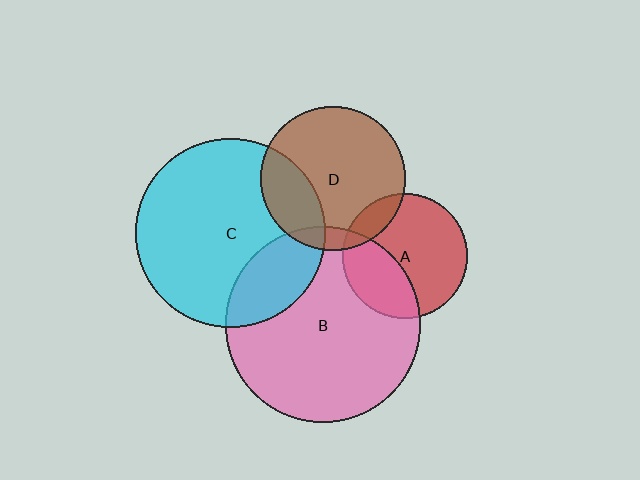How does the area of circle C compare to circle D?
Approximately 1.7 times.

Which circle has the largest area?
Circle B (pink).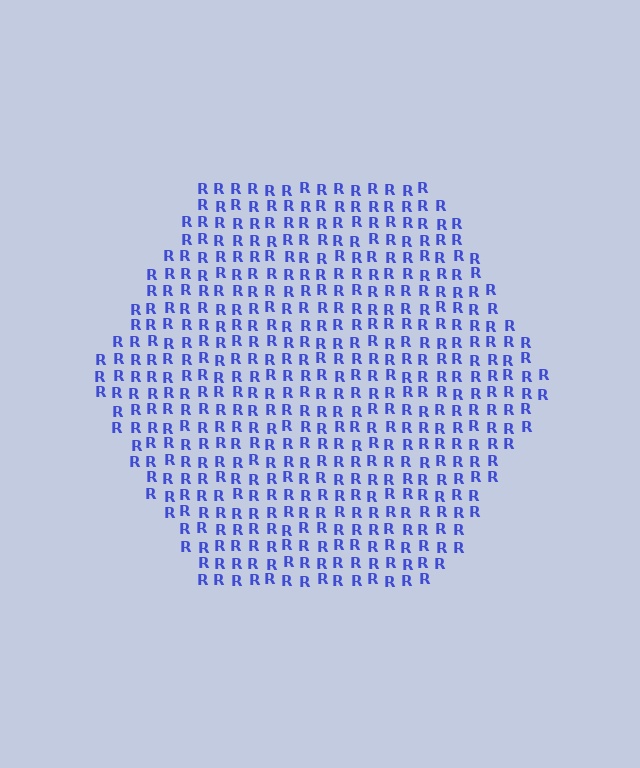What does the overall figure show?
The overall figure shows a hexagon.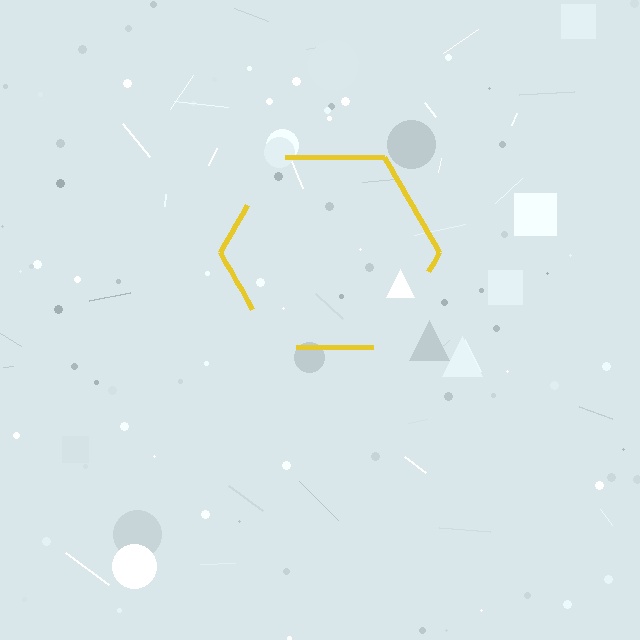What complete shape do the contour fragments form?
The contour fragments form a hexagon.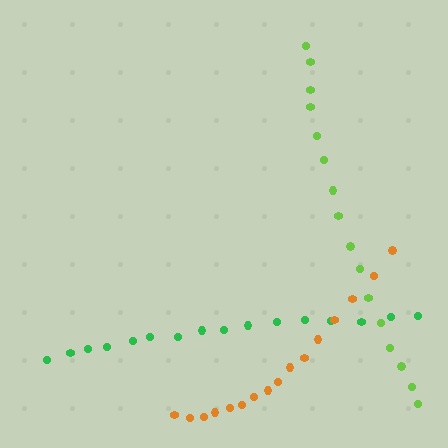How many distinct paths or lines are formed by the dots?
There are 3 distinct paths.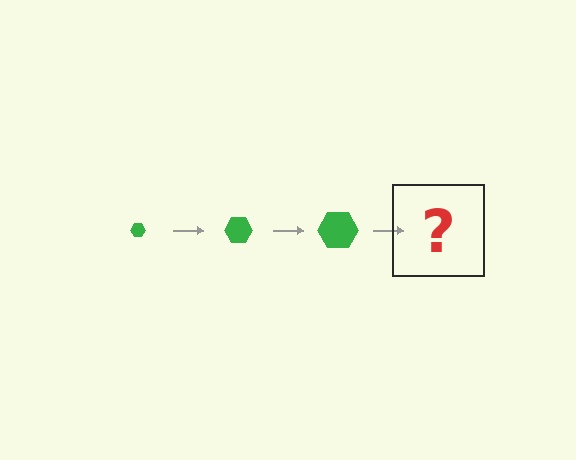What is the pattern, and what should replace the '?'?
The pattern is that the hexagon gets progressively larger each step. The '?' should be a green hexagon, larger than the previous one.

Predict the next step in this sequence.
The next step is a green hexagon, larger than the previous one.